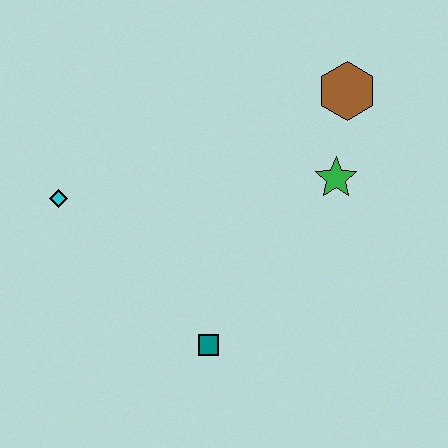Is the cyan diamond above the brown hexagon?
No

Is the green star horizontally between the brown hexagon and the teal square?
Yes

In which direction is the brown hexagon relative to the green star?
The brown hexagon is above the green star.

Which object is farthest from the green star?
The cyan diamond is farthest from the green star.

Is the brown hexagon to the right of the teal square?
Yes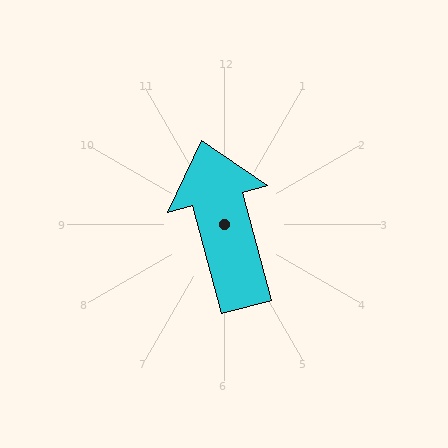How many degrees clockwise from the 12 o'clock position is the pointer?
Approximately 345 degrees.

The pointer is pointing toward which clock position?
Roughly 12 o'clock.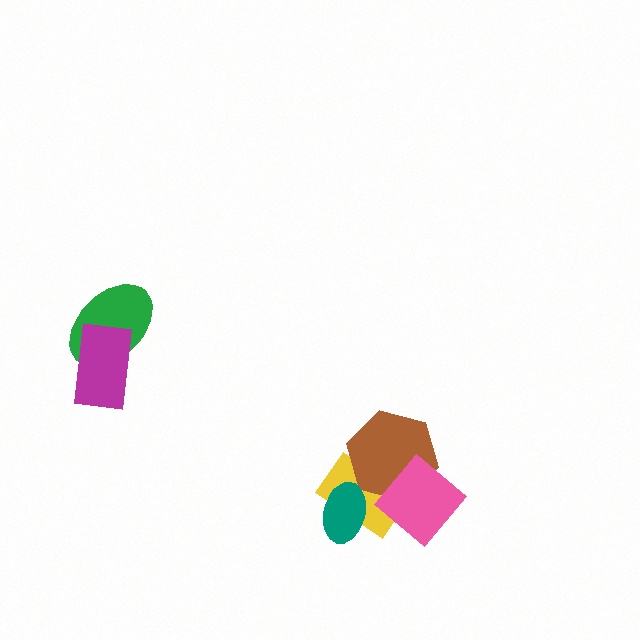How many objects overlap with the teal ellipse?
1 object overlaps with the teal ellipse.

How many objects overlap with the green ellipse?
1 object overlaps with the green ellipse.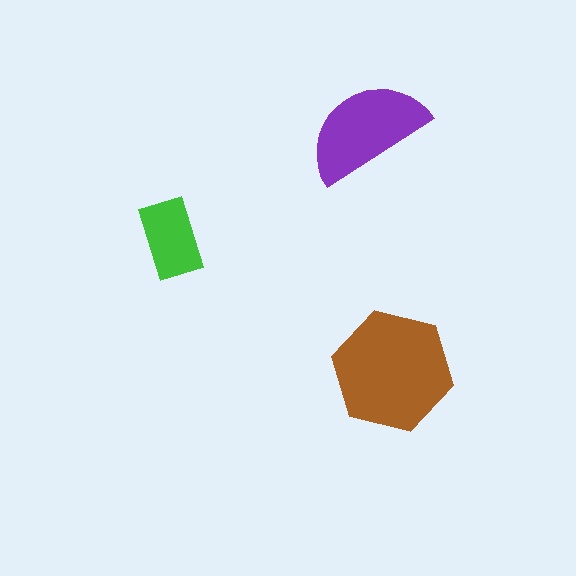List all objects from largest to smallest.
The brown hexagon, the purple semicircle, the green rectangle.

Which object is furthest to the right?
The brown hexagon is rightmost.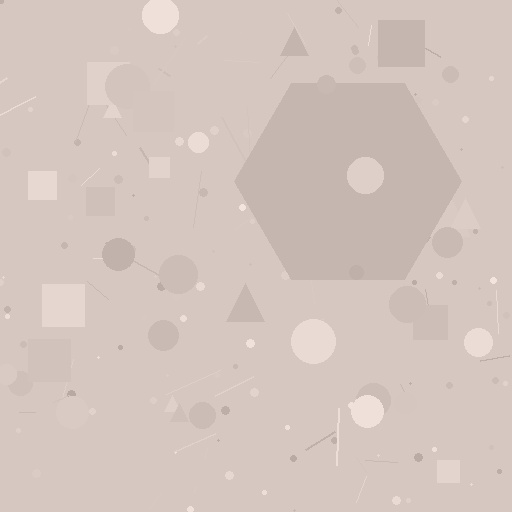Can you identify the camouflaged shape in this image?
The camouflaged shape is a hexagon.